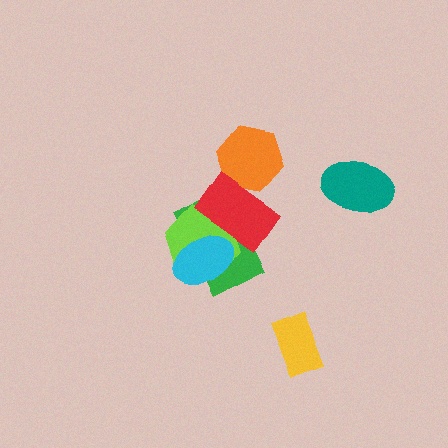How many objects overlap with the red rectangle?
4 objects overlap with the red rectangle.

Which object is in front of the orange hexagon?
The red rectangle is in front of the orange hexagon.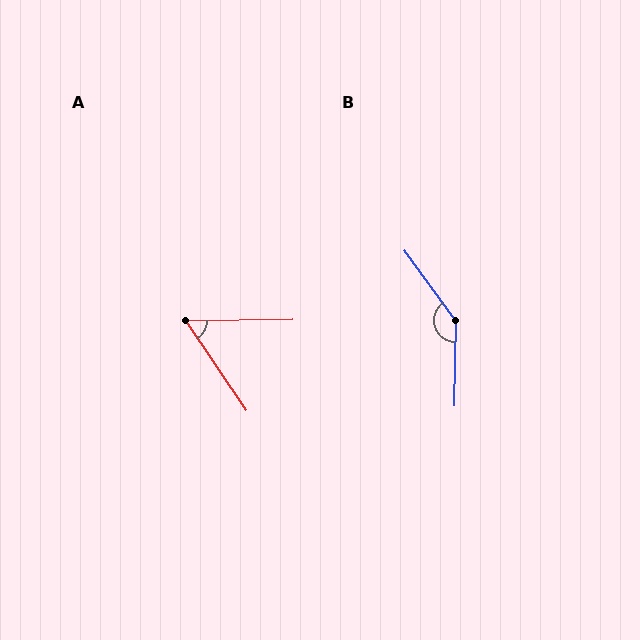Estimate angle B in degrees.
Approximately 143 degrees.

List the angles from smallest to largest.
A (57°), B (143°).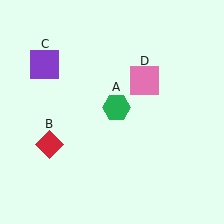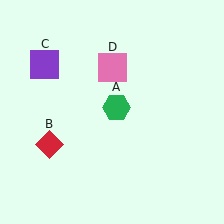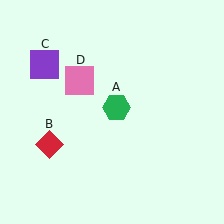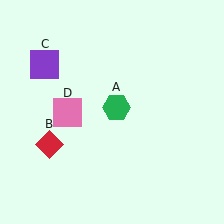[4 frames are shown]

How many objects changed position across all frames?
1 object changed position: pink square (object D).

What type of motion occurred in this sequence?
The pink square (object D) rotated counterclockwise around the center of the scene.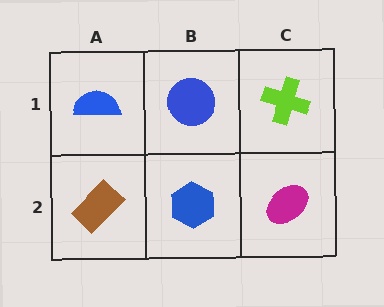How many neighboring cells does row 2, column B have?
3.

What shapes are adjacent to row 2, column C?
A lime cross (row 1, column C), a blue hexagon (row 2, column B).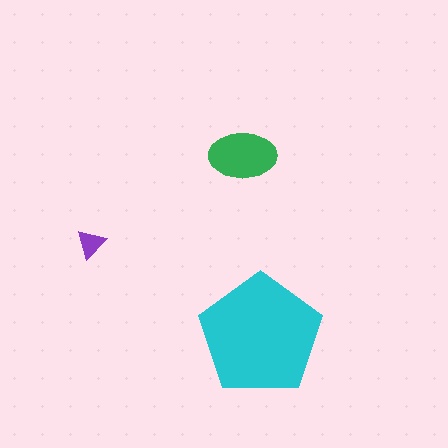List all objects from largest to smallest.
The cyan pentagon, the green ellipse, the purple triangle.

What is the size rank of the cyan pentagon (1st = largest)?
1st.